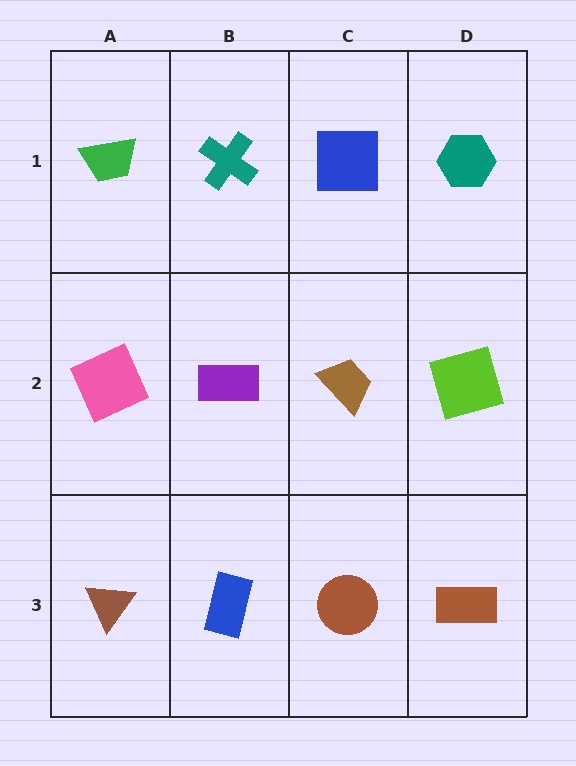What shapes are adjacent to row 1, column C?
A brown trapezoid (row 2, column C), a teal cross (row 1, column B), a teal hexagon (row 1, column D).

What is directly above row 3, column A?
A pink square.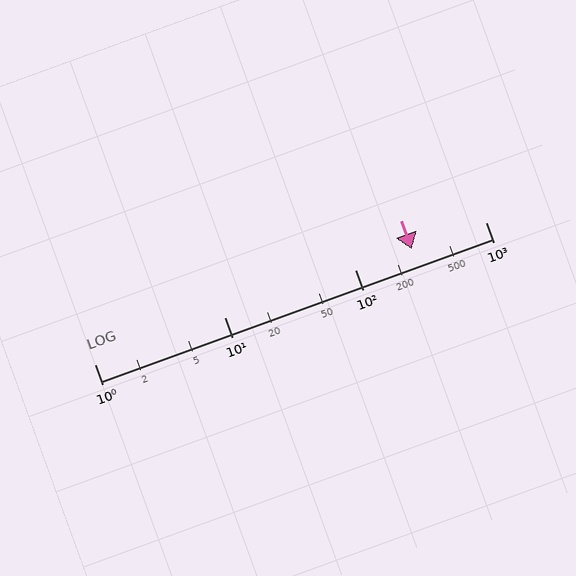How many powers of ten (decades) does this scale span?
The scale spans 3 decades, from 1 to 1000.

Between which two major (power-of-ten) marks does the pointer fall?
The pointer is between 100 and 1000.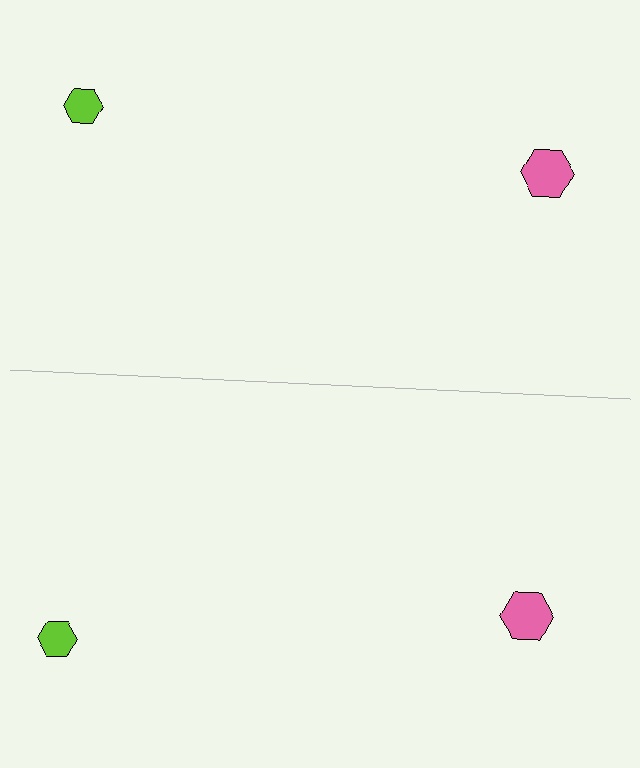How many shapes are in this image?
There are 4 shapes in this image.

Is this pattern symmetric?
Yes, this pattern has bilateral (reflection) symmetry.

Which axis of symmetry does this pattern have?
The pattern has a horizontal axis of symmetry running through the center of the image.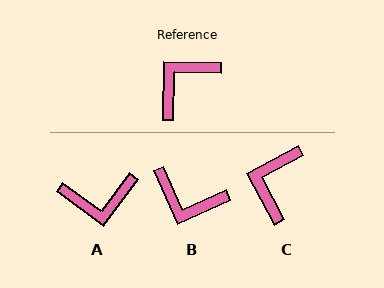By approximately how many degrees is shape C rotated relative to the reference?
Approximately 29 degrees counter-clockwise.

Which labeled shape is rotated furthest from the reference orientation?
A, about 144 degrees away.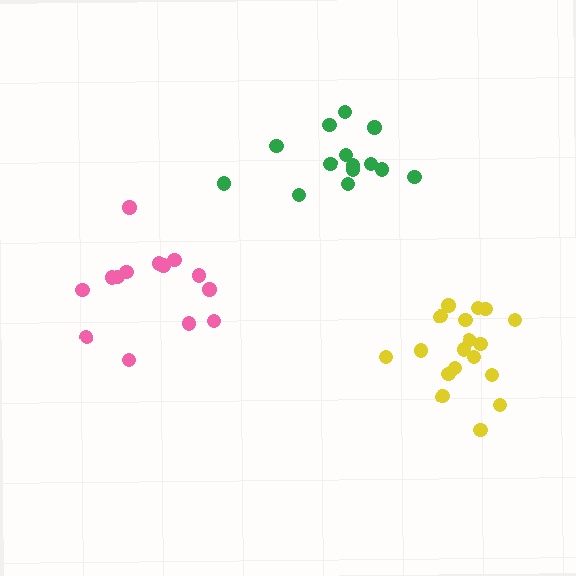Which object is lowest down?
The yellow cluster is bottommost.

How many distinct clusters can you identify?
There are 3 distinct clusters.